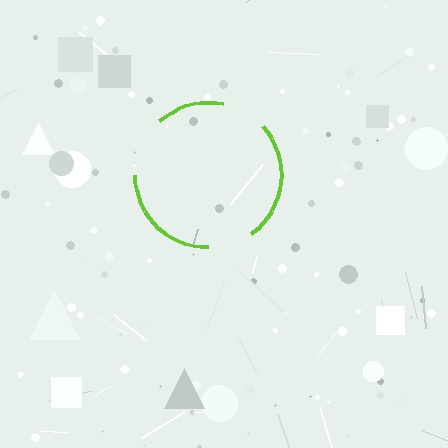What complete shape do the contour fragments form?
The contour fragments form a circle.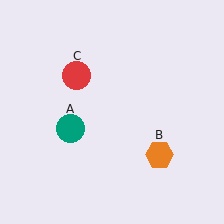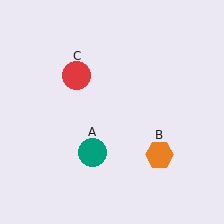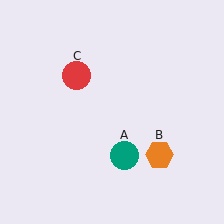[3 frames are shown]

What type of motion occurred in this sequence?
The teal circle (object A) rotated counterclockwise around the center of the scene.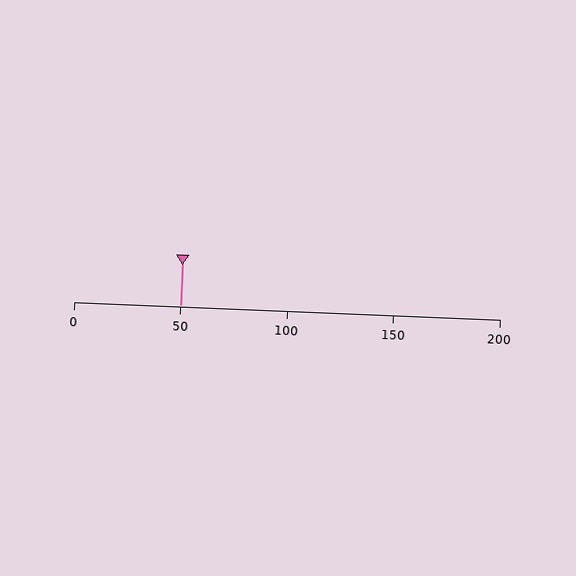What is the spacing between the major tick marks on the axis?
The major ticks are spaced 50 apart.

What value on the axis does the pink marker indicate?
The marker indicates approximately 50.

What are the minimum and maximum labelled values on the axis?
The axis runs from 0 to 200.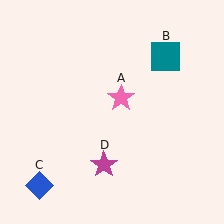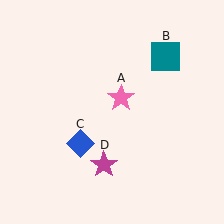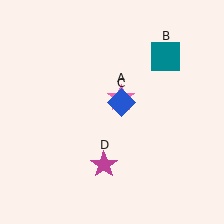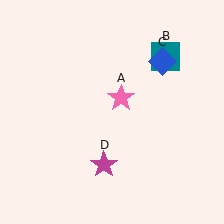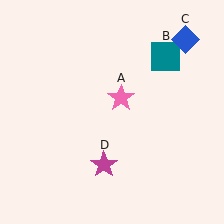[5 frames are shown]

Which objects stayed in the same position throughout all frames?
Pink star (object A) and teal square (object B) and magenta star (object D) remained stationary.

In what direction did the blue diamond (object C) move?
The blue diamond (object C) moved up and to the right.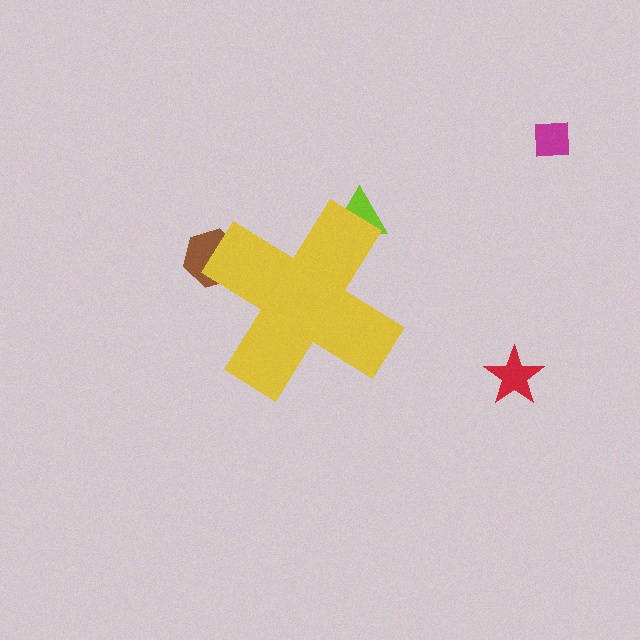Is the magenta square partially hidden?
No, the magenta square is fully visible.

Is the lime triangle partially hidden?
Yes, the lime triangle is partially hidden behind the yellow cross.